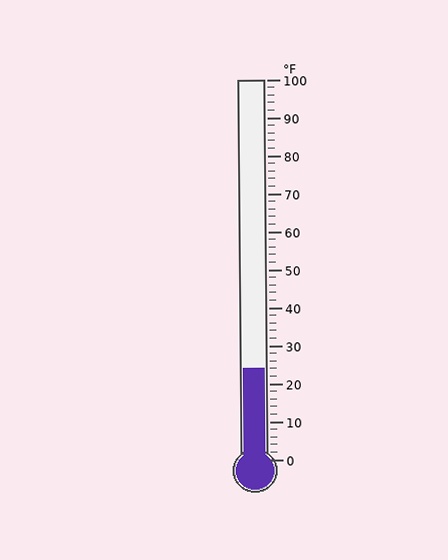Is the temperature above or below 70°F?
The temperature is below 70°F.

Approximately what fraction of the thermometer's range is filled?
The thermometer is filled to approximately 25% of its range.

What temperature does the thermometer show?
The thermometer shows approximately 24°F.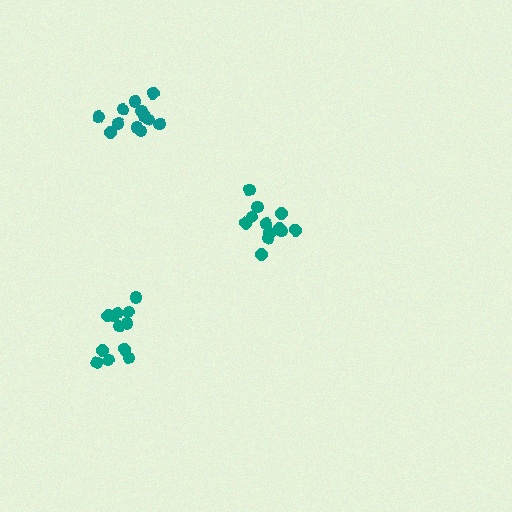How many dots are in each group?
Group 1: 12 dots, Group 2: 12 dots, Group 3: 12 dots (36 total).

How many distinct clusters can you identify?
There are 3 distinct clusters.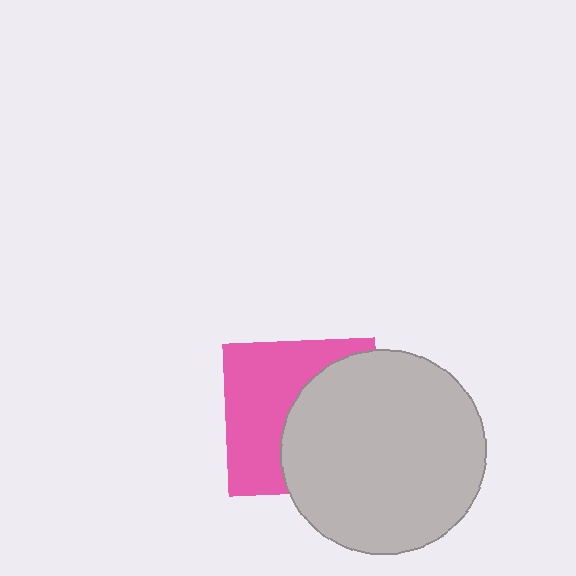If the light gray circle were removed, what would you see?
You would see the complete pink square.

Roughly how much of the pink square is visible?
About half of it is visible (roughly 50%).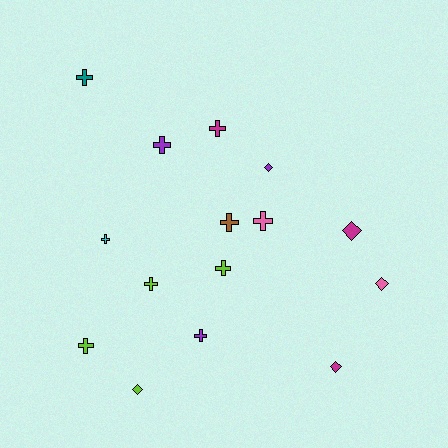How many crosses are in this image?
There are 10 crosses.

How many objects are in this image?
There are 15 objects.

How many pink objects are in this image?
There are 2 pink objects.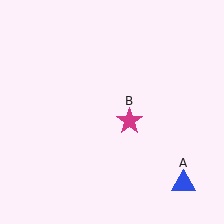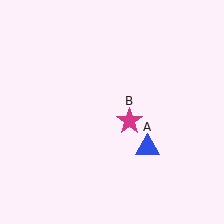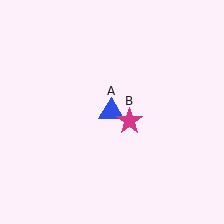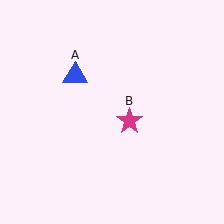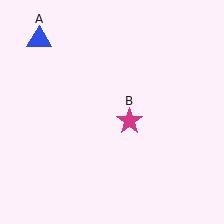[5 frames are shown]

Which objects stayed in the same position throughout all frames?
Magenta star (object B) remained stationary.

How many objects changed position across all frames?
1 object changed position: blue triangle (object A).